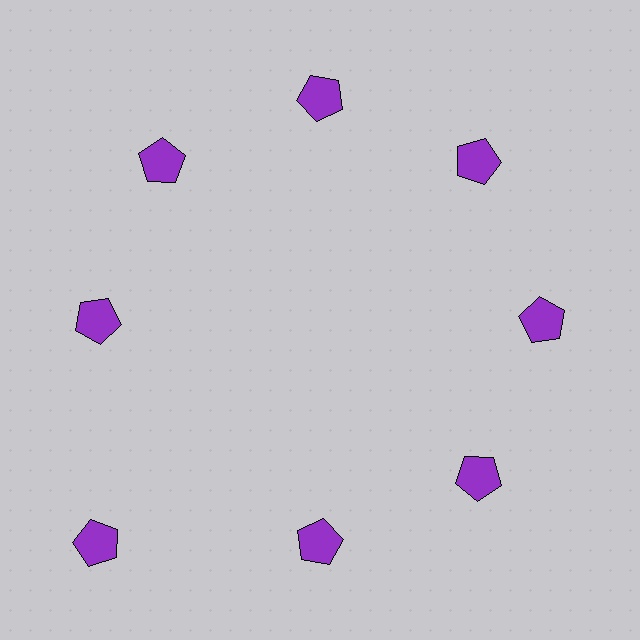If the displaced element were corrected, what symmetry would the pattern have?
It would have 8-fold rotational symmetry — the pattern would map onto itself every 45 degrees.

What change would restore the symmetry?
The symmetry would be restored by moving it inward, back onto the ring so that all 8 pentagons sit at equal angles and equal distance from the center.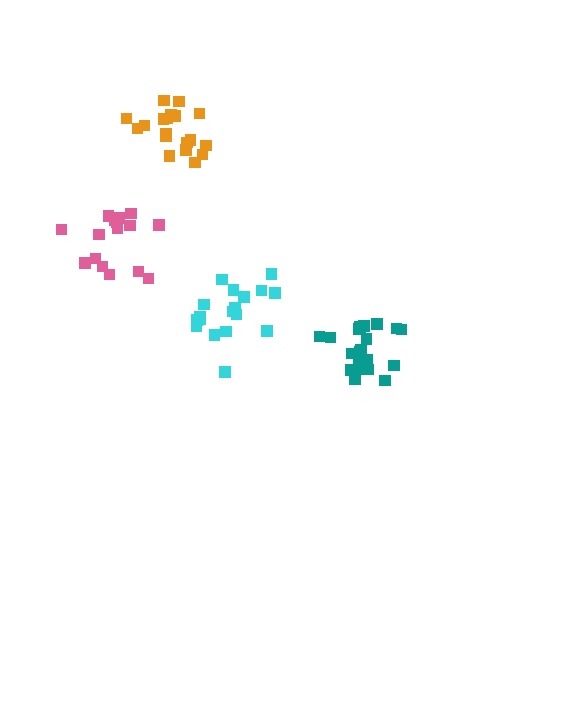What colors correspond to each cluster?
The clusters are colored: orange, cyan, pink, teal.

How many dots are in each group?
Group 1: 19 dots, Group 2: 18 dots, Group 3: 16 dots, Group 4: 21 dots (74 total).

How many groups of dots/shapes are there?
There are 4 groups.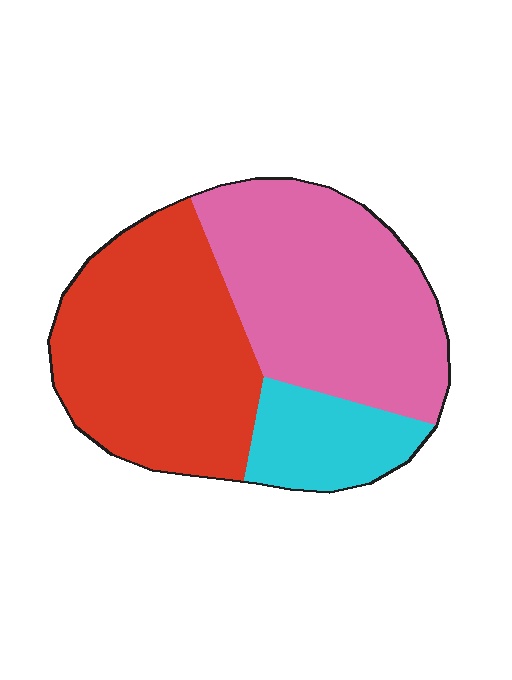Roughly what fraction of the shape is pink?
Pink takes up between a quarter and a half of the shape.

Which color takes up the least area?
Cyan, at roughly 15%.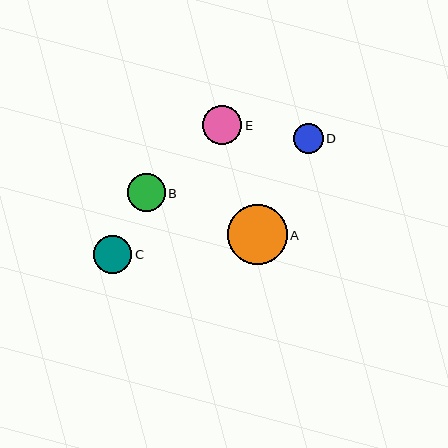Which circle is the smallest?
Circle D is the smallest with a size of approximately 30 pixels.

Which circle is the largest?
Circle A is the largest with a size of approximately 60 pixels.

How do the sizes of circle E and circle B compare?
Circle E and circle B are approximately the same size.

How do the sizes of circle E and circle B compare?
Circle E and circle B are approximately the same size.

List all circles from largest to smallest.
From largest to smallest: A, E, C, B, D.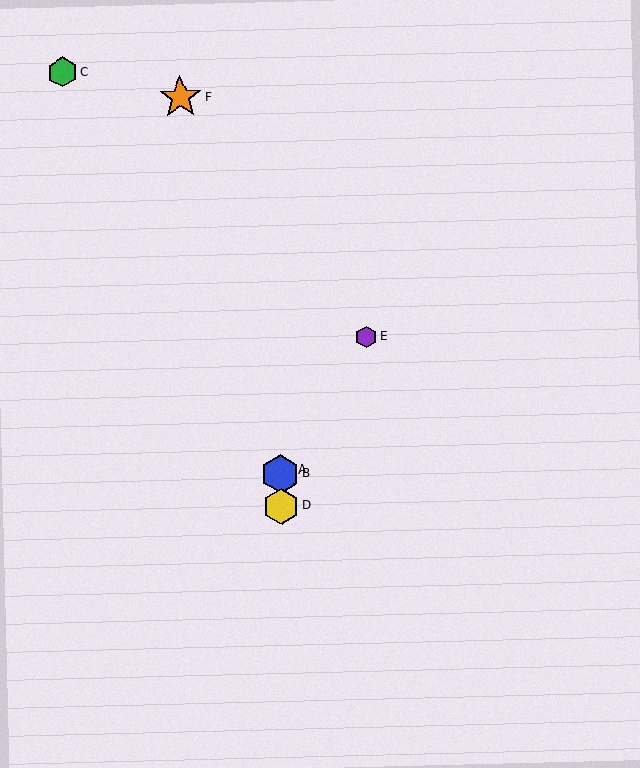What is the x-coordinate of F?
Object F is at x≈180.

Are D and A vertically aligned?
Yes, both are at x≈281.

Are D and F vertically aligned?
No, D is at x≈281 and F is at x≈180.